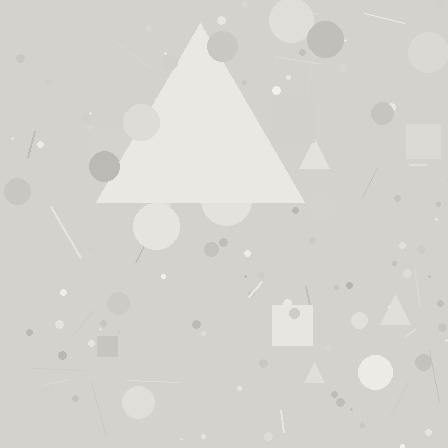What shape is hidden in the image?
A triangle is hidden in the image.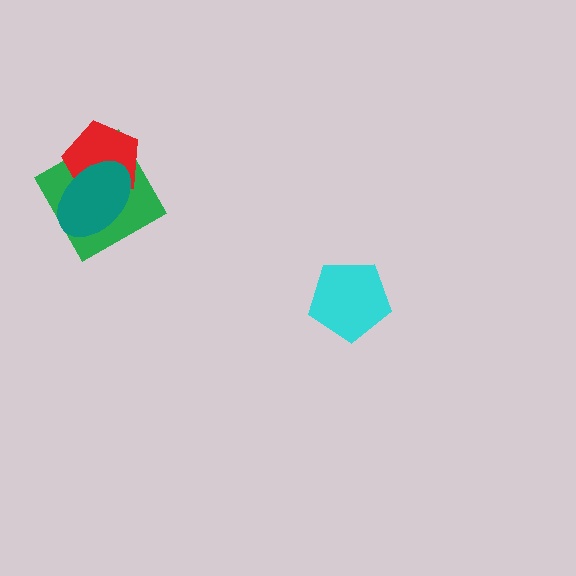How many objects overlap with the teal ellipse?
2 objects overlap with the teal ellipse.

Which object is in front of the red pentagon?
The teal ellipse is in front of the red pentagon.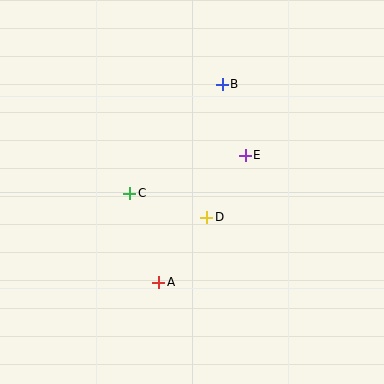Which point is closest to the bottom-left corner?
Point A is closest to the bottom-left corner.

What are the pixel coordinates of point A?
Point A is at (159, 282).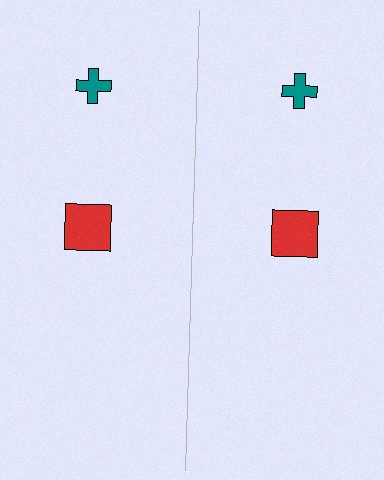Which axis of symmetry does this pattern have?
The pattern has a vertical axis of symmetry running through the center of the image.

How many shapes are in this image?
There are 4 shapes in this image.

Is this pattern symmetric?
Yes, this pattern has bilateral (reflection) symmetry.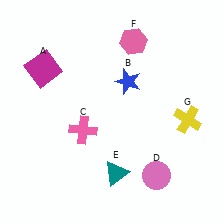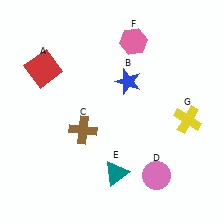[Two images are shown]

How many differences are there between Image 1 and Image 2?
There are 2 differences between the two images.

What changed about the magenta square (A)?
In Image 1, A is magenta. In Image 2, it changed to red.